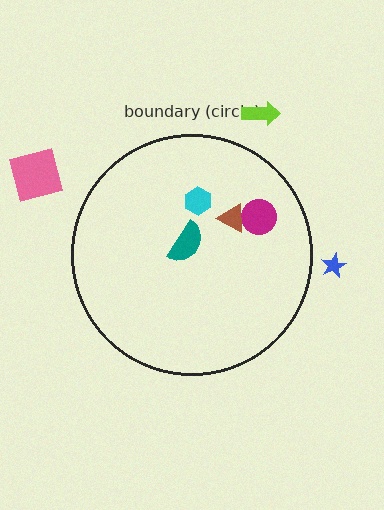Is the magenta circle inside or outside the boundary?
Inside.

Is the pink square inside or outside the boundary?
Outside.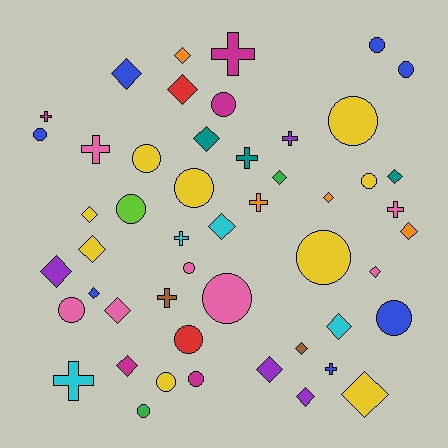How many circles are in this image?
There are 18 circles.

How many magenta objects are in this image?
There are 5 magenta objects.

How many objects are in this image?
There are 50 objects.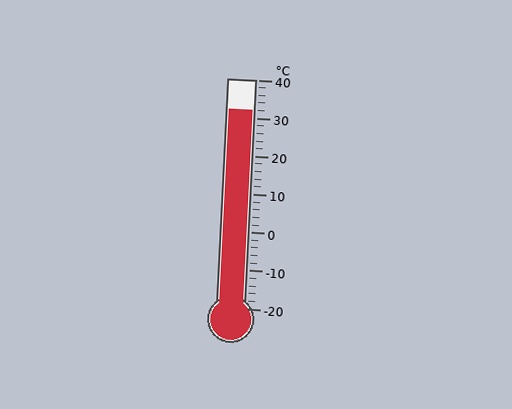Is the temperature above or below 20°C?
The temperature is above 20°C.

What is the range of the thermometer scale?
The thermometer scale ranges from -20°C to 40°C.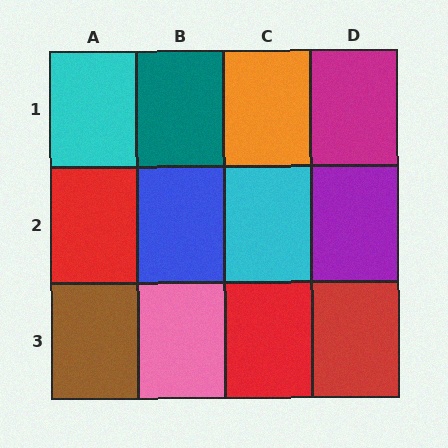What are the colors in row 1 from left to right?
Cyan, teal, orange, magenta.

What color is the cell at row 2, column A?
Red.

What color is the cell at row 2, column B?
Blue.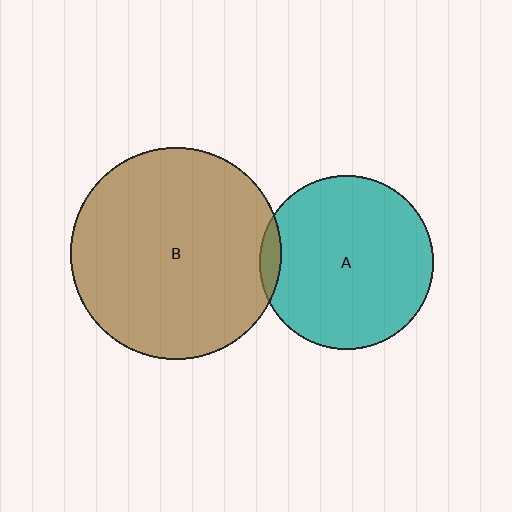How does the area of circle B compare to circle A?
Approximately 1.5 times.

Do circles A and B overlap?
Yes.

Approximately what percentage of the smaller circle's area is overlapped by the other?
Approximately 5%.